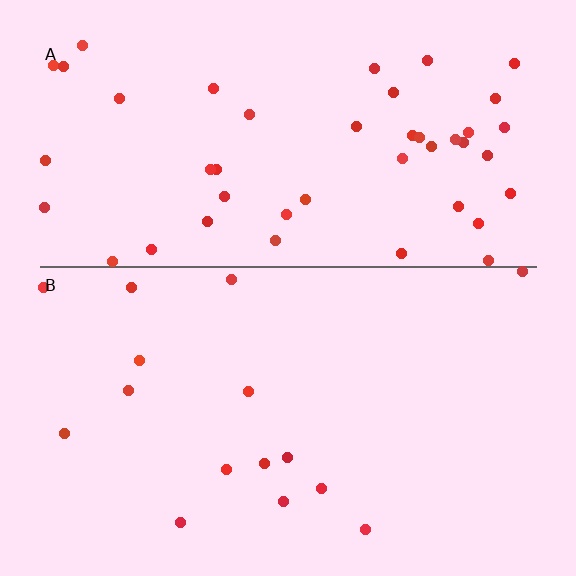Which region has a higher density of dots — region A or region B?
A (the top).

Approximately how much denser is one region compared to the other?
Approximately 3.0× — region A over region B.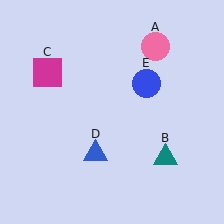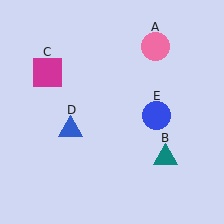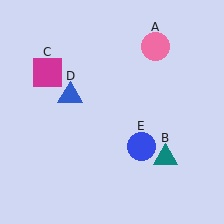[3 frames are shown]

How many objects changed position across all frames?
2 objects changed position: blue triangle (object D), blue circle (object E).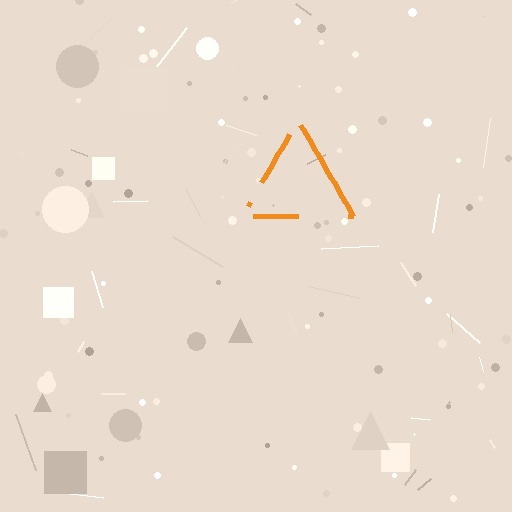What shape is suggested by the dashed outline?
The dashed outline suggests a triangle.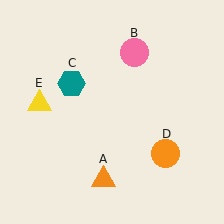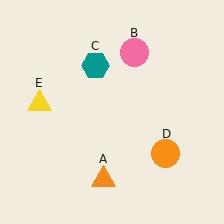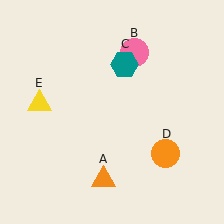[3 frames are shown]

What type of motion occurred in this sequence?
The teal hexagon (object C) rotated clockwise around the center of the scene.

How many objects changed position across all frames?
1 object changed position: teal hexagon (object C).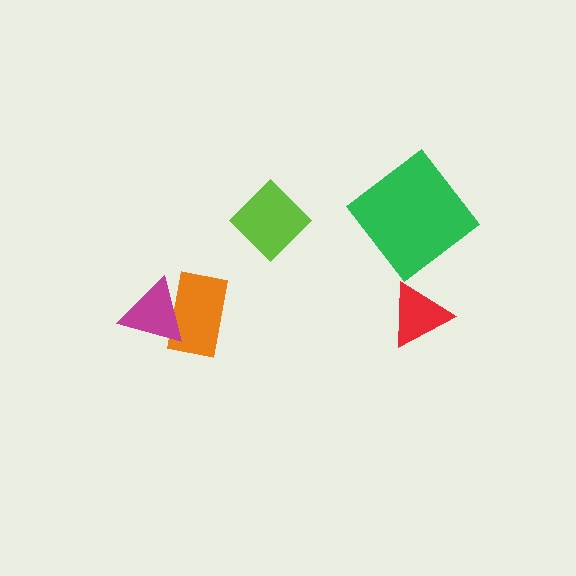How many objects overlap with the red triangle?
0 objects overlap with the red triangle.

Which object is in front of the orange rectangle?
The magenta triangle is in front of the orange rectangle.